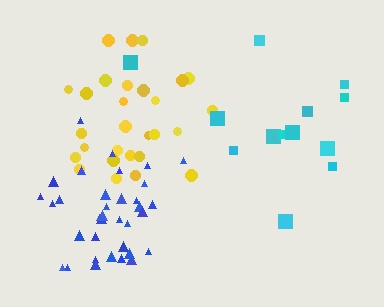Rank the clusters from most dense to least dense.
yellow, blue, cyan.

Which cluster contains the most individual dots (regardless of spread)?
Blue (35).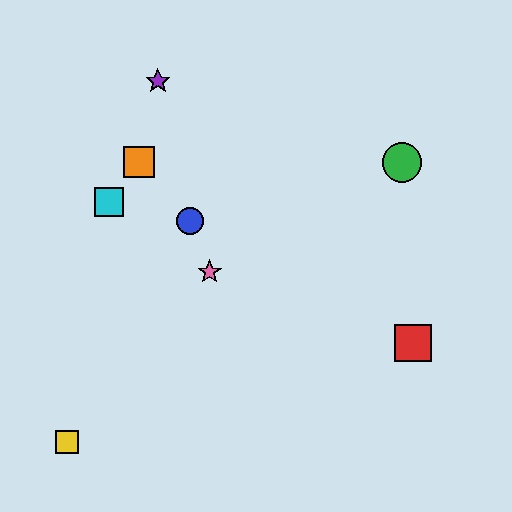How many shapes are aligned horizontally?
2 shapes (the green circle, the orange square) are aligned horizontally.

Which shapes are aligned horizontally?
The green circle, the orange square are aligned horizontally.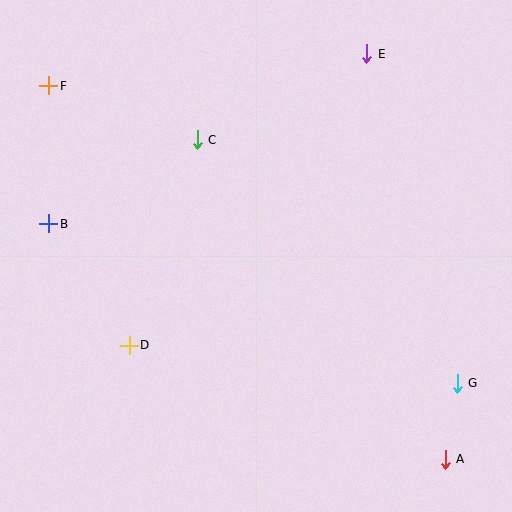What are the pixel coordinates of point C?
Point C is at (197, 140).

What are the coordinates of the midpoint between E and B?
The midpoint between E and B is at (208, 139).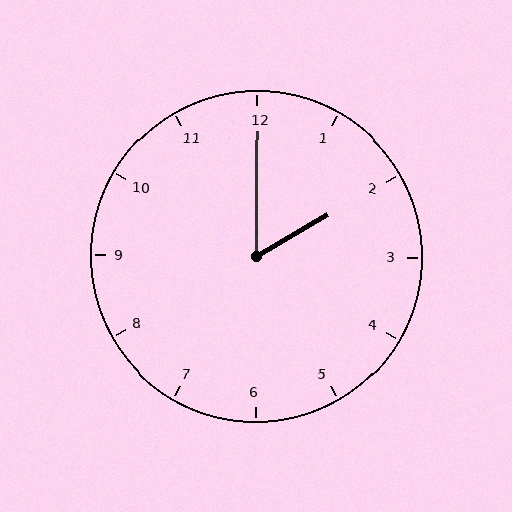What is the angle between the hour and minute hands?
Approximately 60 degrees.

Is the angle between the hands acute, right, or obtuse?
It is acute.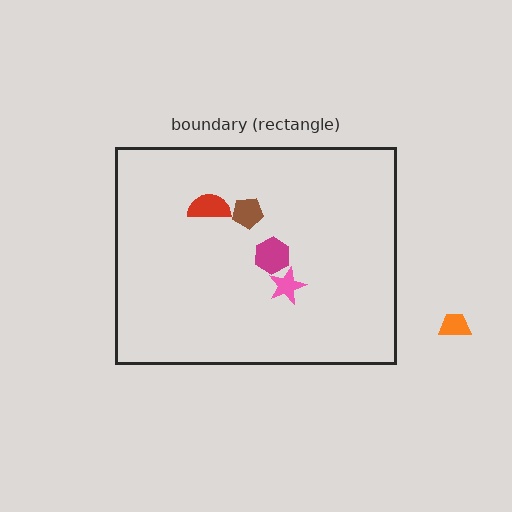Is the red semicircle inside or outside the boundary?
Inside.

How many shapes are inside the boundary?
4 inside, 1 outside.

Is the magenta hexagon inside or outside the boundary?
Inside.